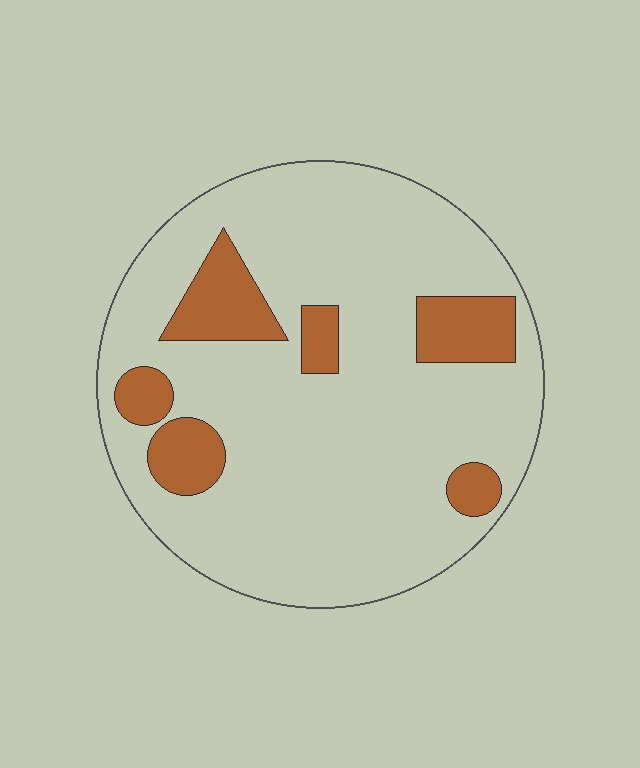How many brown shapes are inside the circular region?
6.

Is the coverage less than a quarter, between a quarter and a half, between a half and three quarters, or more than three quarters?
Less than a quarter.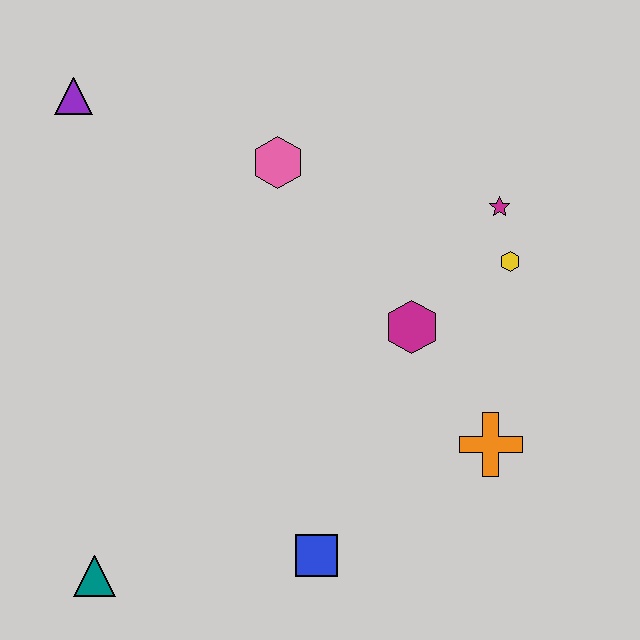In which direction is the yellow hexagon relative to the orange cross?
The yellow hexagon is above the orange cross.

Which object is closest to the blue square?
The orange cross is closest to the blue square.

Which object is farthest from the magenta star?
The teal triangle is farthest from the magenta star.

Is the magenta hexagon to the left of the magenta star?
Yes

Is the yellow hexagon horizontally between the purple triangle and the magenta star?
No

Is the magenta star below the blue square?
No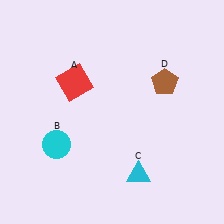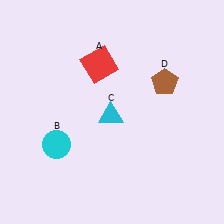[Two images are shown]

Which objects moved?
The objects that moved are: the red square (A), the cyan triangle (C).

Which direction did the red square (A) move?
The red square (A) moved right.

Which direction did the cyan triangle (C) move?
The cyan triangle (C) moved up.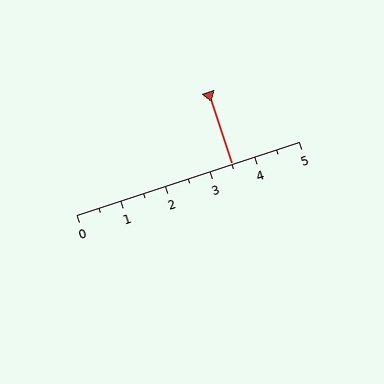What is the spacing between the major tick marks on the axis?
The major ticks are spaced 1 apart.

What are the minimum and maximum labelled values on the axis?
The axis runs from 0 to 5.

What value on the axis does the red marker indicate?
The marker indicates approximately 3.5.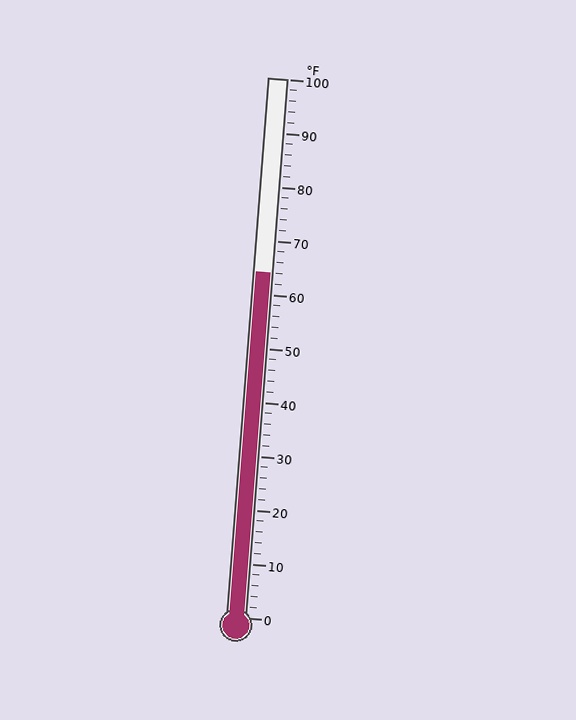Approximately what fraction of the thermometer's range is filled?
The thermometer is filled to approximately 65% of its range.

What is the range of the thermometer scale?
The thermometer scale ranges from 0°F to 100°F.